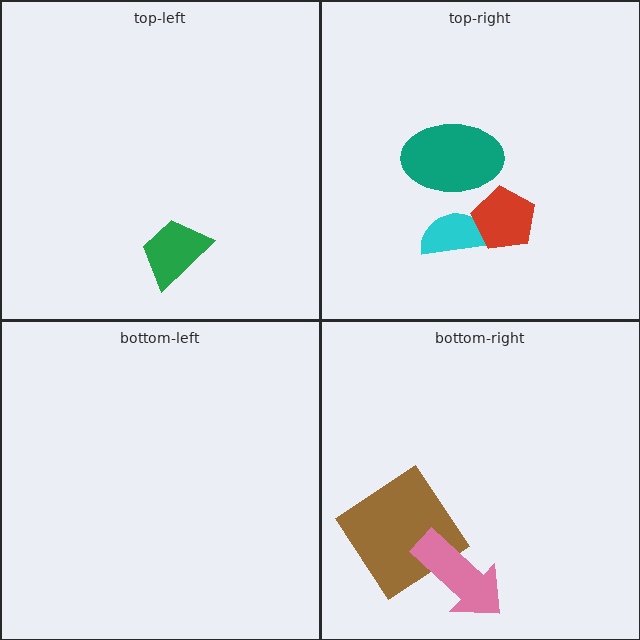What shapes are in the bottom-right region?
The brown diamond, the pink arrow.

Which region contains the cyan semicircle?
The top-right region.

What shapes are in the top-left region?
The green trapezoid.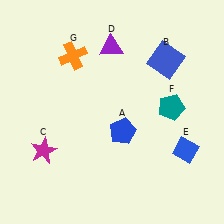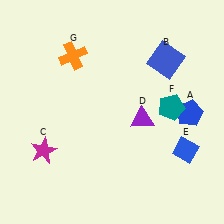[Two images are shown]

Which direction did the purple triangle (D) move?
The purple triangle (D) moved down.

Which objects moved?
The objects that moved are: the blue pentagon (A), the purple triangle (D).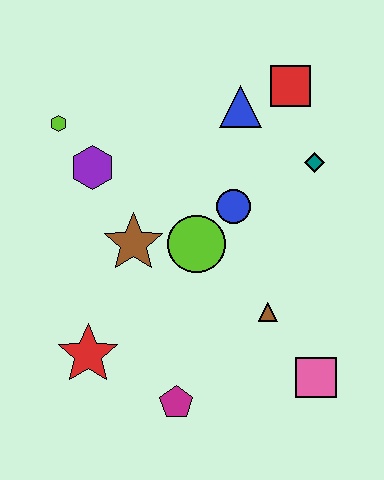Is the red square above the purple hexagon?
Yes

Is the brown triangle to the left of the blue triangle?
No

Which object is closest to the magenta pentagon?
The red star is closest to the magenta pentagon.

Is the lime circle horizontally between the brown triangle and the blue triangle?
No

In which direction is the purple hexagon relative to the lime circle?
The purple hexagon is to the left of the lime circle.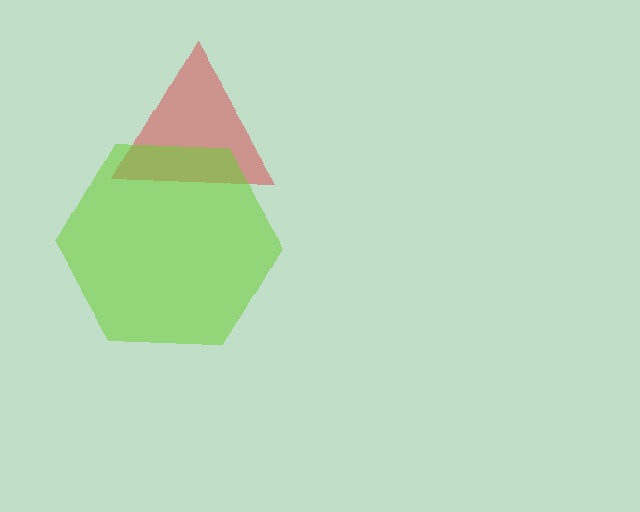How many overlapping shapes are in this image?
There are 2 overlapping shapes in the image.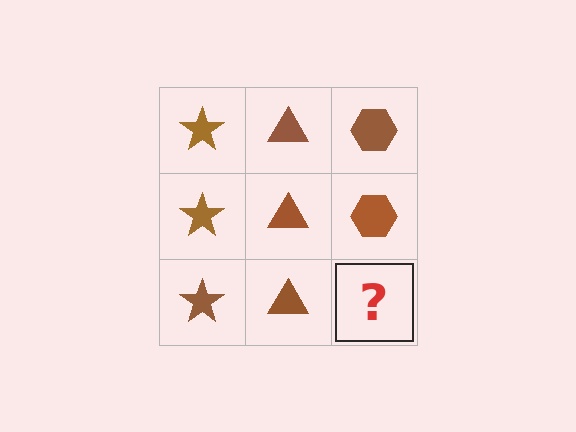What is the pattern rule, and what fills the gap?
The rule is that each column has a consistent shape. The gap should be filled with a brown hexagon.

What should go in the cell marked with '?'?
The missing cell should contain a brown hexagon.